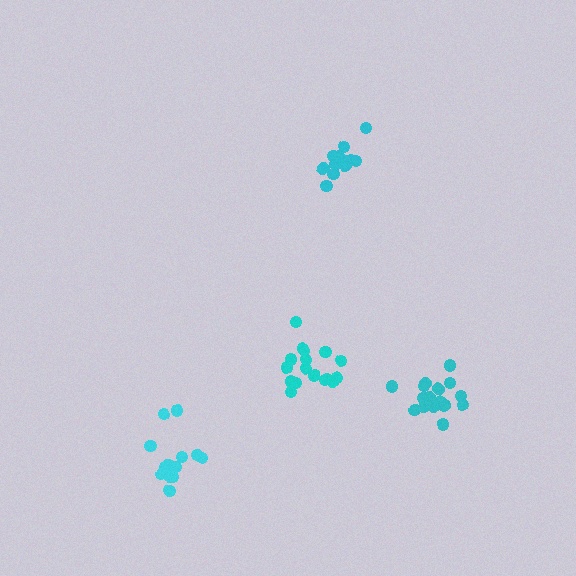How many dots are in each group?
Group 1: 16 dots, Group 2: 14 dots, Group 3: 13 dots, Group 4: 17 dots (60 total).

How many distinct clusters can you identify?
There are 4 distinct clusters.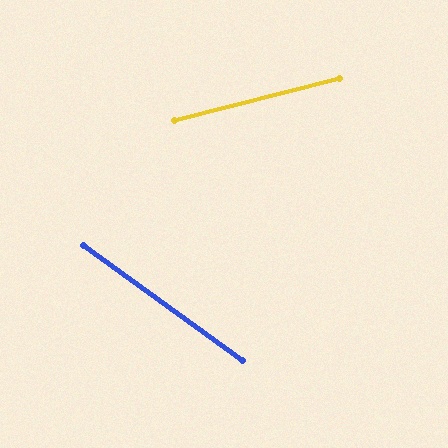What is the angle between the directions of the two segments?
Approximately 50 degrees.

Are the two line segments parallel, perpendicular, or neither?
Neither parallel nor perpendicular — they differ by about 50°.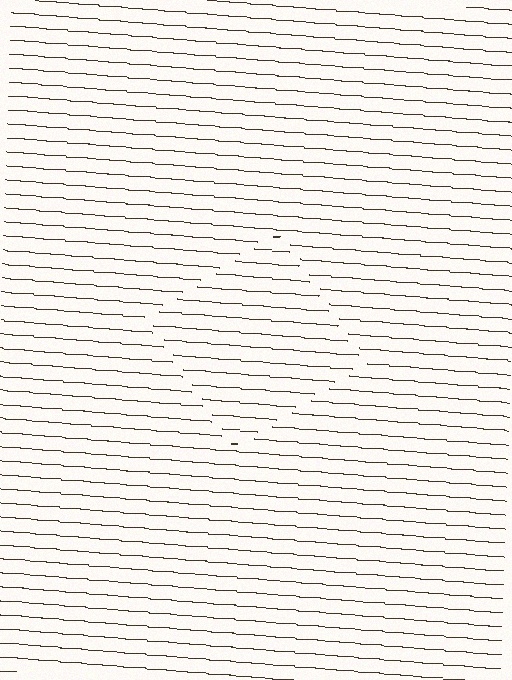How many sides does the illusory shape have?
4 sides — the line-ends trace a square.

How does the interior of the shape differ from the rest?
The interior of the shape contains the same grating, shifted by half a period — the contour is defined by the phase discontinuity where line-ends from the inner and outer gratings abut.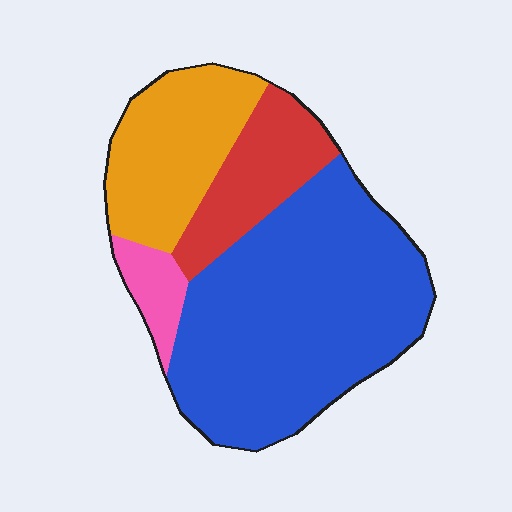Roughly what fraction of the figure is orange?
Orange takes up about one fifth (1/5) of the figure.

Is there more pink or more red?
Red.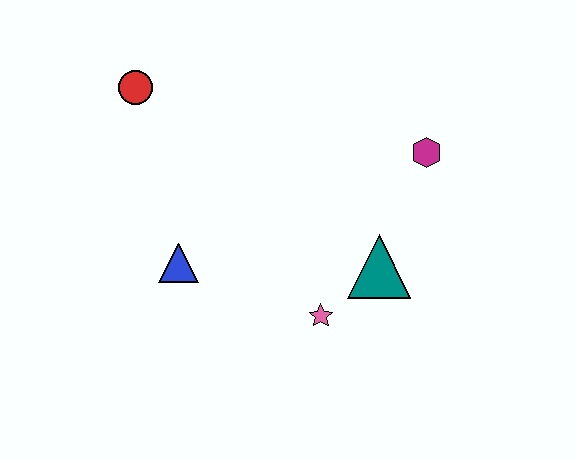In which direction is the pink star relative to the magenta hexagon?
The pink star is below the magenta hexagon.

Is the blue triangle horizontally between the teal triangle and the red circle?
Yes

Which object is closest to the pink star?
The teal triangle is closest to the pink star.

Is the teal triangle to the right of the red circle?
Yes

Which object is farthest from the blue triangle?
The magenta hexagon is farthest from the blue triangle.